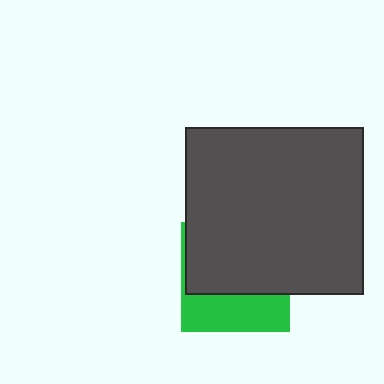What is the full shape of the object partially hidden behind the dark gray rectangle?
The partially hidden object is a green square.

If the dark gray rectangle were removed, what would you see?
You would see the complete green square.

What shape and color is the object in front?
The object in front is a dark gray rectangle.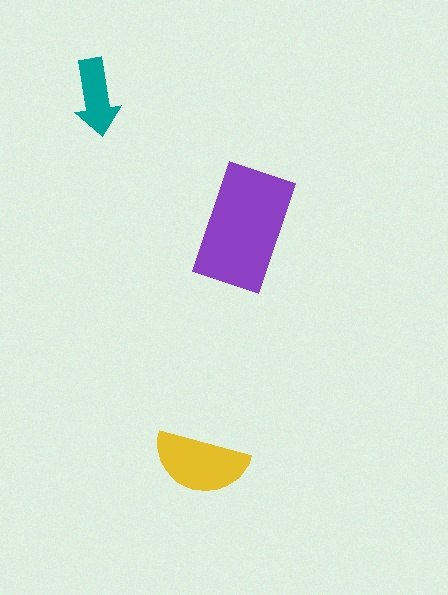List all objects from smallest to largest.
The teal arrow, the yellow semicircle, the purple rectangle.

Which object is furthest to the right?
The purple rectangle is rightmost.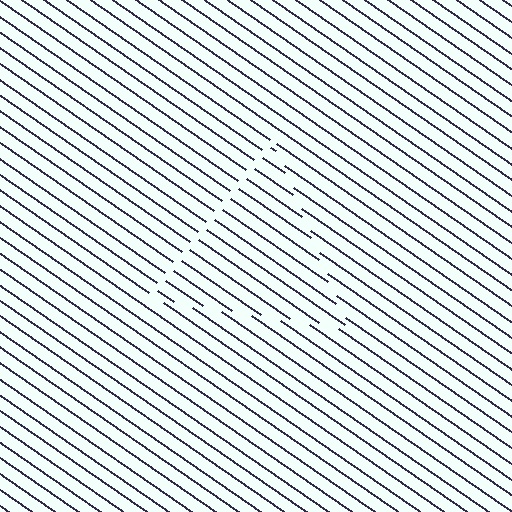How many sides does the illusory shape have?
3 sides — the line-ends trace a triangle.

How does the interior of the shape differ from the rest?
The interior of the shape contains the same grating, shifted by half a period — the contour is defined by the phase discontinuity where line-ends from the inner and outer gratings abut.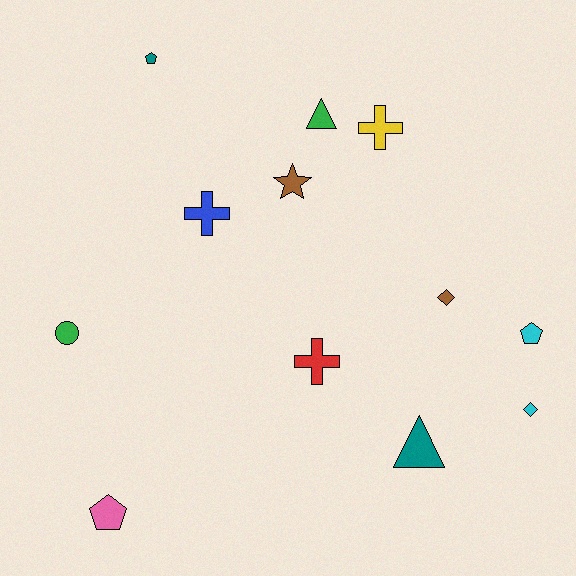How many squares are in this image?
There are no squares.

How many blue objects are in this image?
There is 1 blue object.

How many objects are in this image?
There are 12 objects.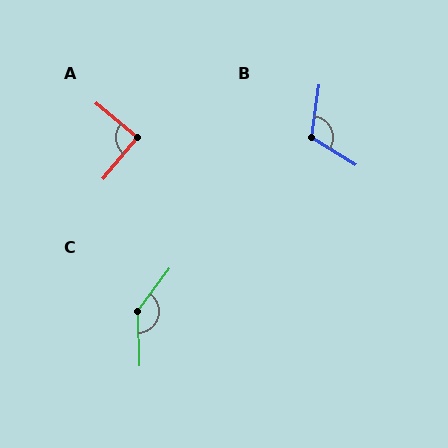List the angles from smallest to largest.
A (90°), B (113°), C (142°).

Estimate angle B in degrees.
Approximately 113 degrees.